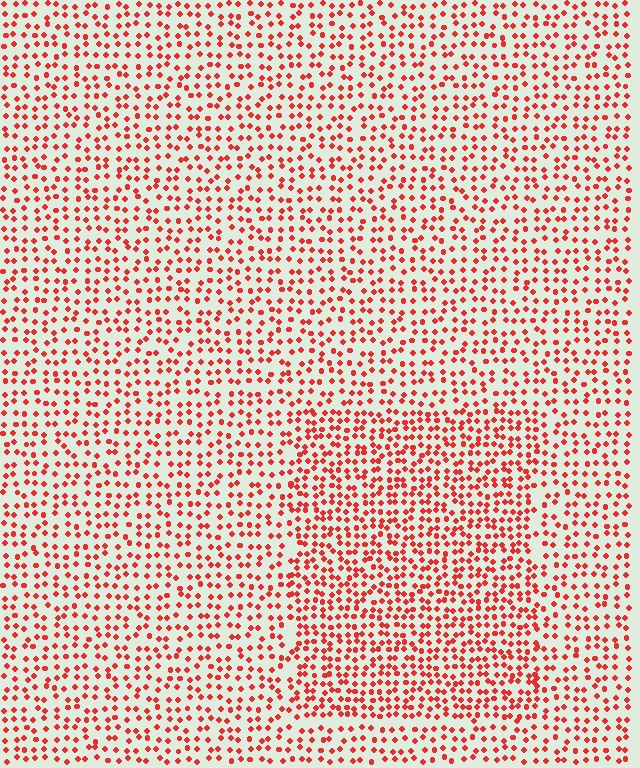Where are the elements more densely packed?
The elements are more densely packed inside the rectangle boundary.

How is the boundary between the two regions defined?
The boundary is defined by a change in element density (approximately 1.6x ratio). All elements are the same color, size, and shape.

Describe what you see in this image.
The image contains small red elements arranged at two different densities. A rectangle-shaped region is visible where the elements are more densely packed than the surrounding area.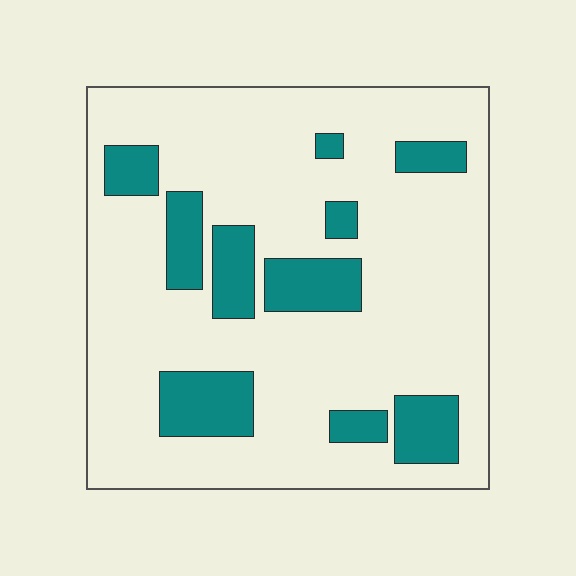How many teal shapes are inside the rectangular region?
10.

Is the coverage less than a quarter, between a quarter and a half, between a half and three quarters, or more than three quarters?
Less than a quarter.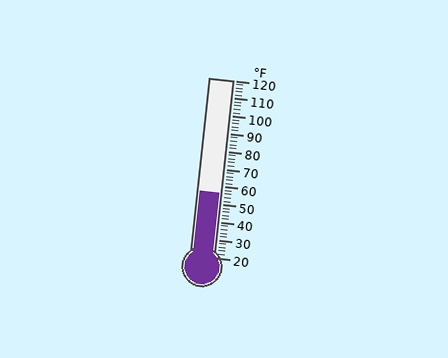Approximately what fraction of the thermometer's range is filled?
The thermometer is filled to approximately 35% of its range.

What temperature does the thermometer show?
The thermometer shows approximately 56°F.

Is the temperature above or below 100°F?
The temperature is below 100°F.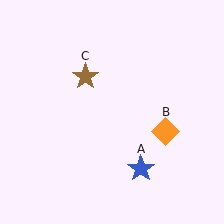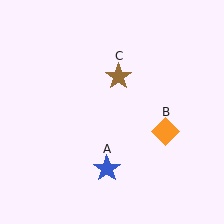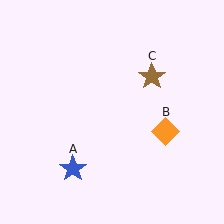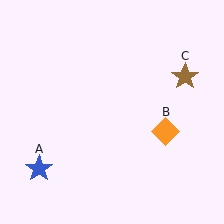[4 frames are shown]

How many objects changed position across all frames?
2 objects changed position: blue star (object A), brown star (object C).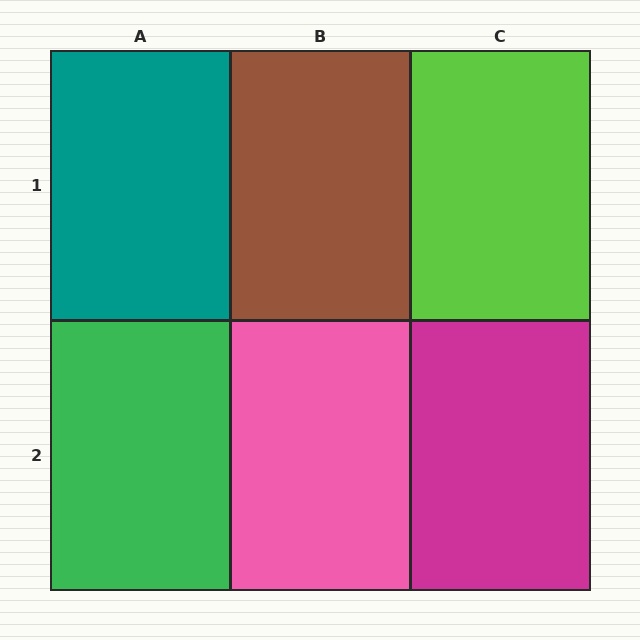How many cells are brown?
1 cell is brown.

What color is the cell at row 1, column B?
Brown.